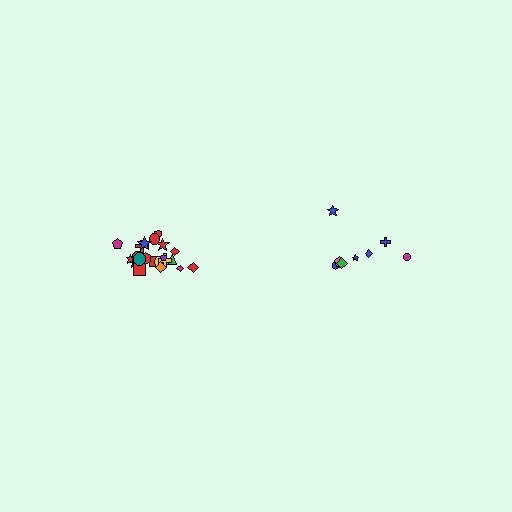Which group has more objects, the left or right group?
The left group.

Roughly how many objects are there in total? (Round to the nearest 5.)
Roughly 30 objects in total.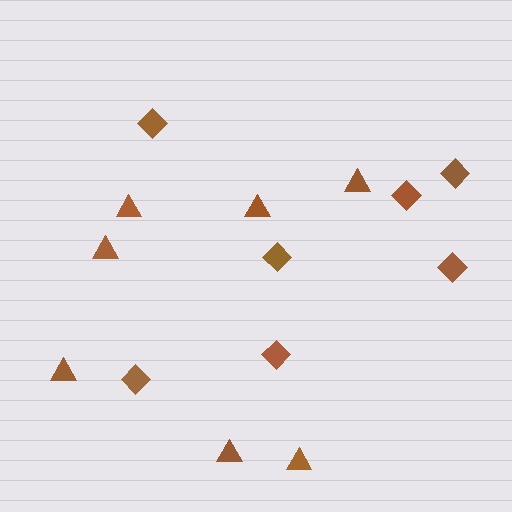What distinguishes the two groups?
There are 2 groups: one group of diamonds (7) and one group of triangles (7).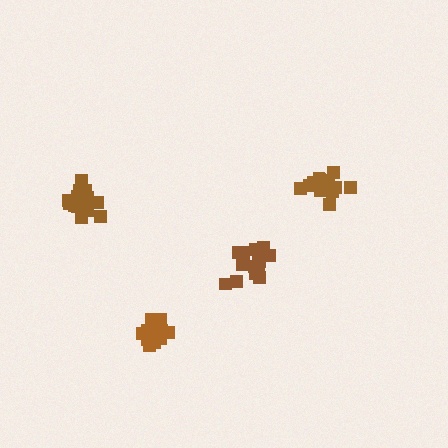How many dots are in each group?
Group 1: 17 dots, Group 2: 20 dots, Group 3: 14 dots, Group 4: 17 dots (68 total).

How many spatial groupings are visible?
There are 4 spatial groupings.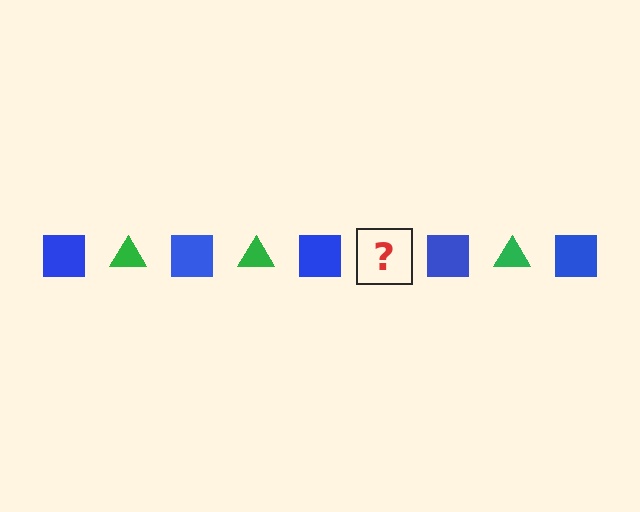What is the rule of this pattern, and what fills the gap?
The rule is that the pattern alternates between blue square and green triangle. The gap should be filled with a green triangle.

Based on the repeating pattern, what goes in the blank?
The blank should be a green triangle.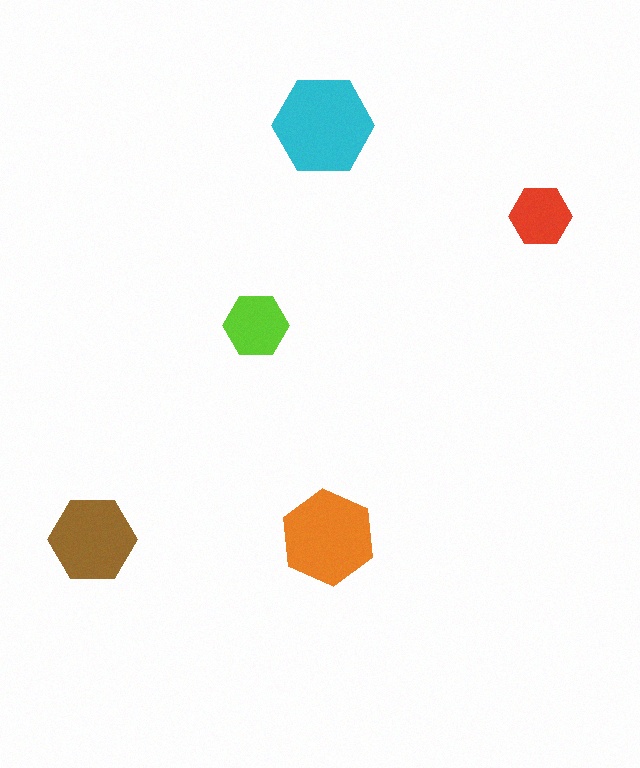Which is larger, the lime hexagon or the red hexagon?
The lime one.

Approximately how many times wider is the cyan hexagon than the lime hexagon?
About 1.5 times wider.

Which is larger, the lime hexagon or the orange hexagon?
The orange one.